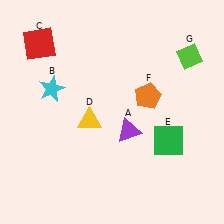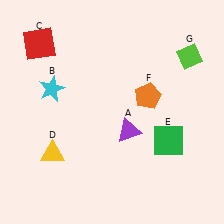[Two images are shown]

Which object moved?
The yellow triangle (D) moved left.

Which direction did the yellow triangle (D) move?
The yellow triangle (D) moved left.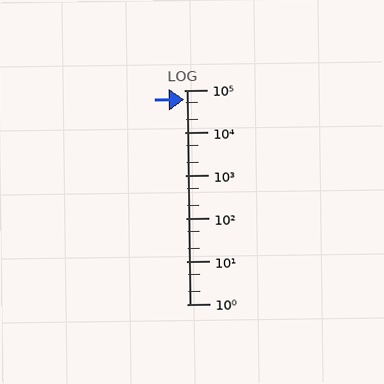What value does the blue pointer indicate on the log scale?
The pointer indicates approximately 59000.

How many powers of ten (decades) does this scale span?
The scale spans 5 decades, from 1 to 100000.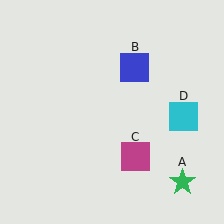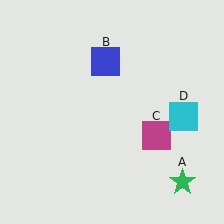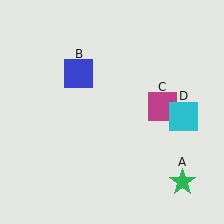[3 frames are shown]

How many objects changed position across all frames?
2 objects changed position: blue square (object B), magenta square (object C).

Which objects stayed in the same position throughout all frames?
Green star (object A) and cyan square (object D) remained stationary.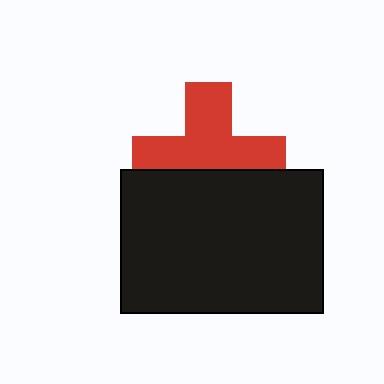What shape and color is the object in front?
The object in front is a black rectangle.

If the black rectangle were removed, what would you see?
You would see the complete red cross.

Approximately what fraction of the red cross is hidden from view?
Roughly 37% of the red cross is hidden behind the black rectangle.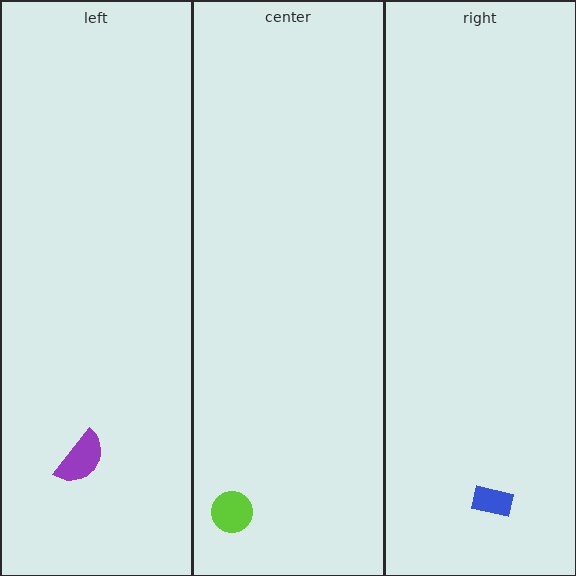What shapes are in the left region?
The purple semicircle.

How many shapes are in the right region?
1.